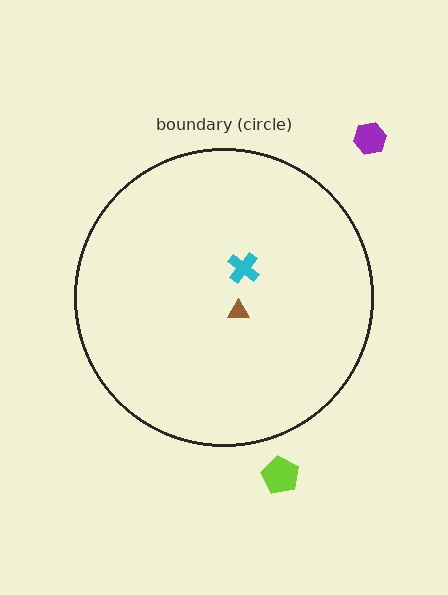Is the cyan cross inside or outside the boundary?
Inside.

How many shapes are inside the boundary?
2 inside, 2 outside.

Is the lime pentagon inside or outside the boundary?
Outside.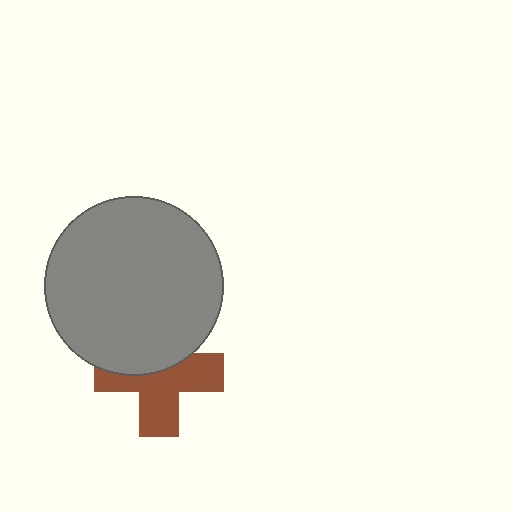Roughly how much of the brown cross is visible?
About half of it is visible (roughly 59%).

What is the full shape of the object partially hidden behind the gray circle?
The partially hidden object is a brown cross.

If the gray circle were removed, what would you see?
You would see the complete brown cross.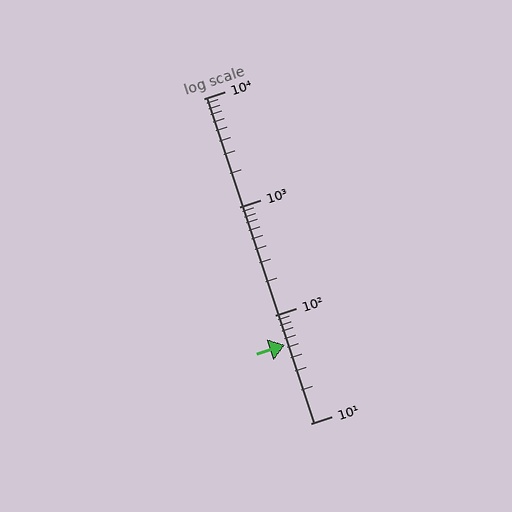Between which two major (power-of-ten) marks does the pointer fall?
The pointer is between 10 and 100.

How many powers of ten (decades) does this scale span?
The scale spans 3 decades, from 10 to 10000.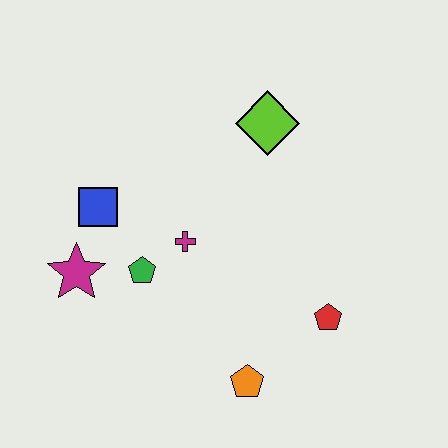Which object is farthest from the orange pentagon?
The lime diamond is farthest from the orange pentagon.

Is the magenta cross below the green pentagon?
No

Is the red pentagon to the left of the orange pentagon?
No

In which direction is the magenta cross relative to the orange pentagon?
The magenta cross is above the orange pentagon.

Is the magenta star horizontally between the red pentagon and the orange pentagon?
No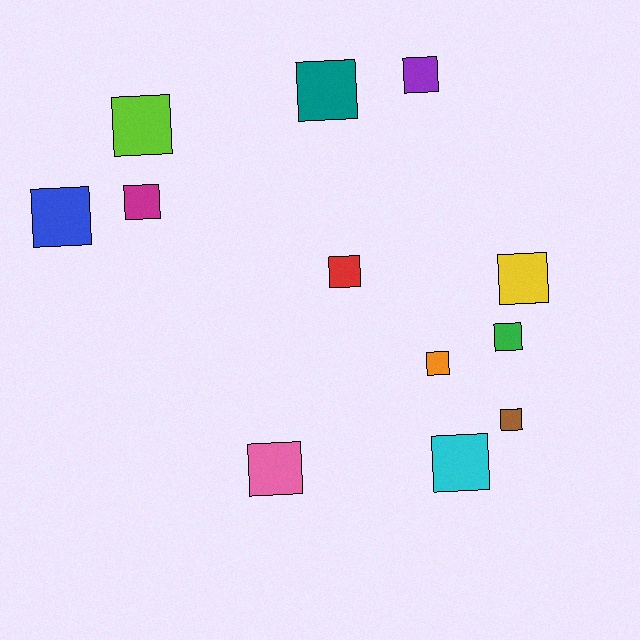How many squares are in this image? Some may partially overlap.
There are 12 squares.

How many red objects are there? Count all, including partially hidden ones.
There is 1 red object.